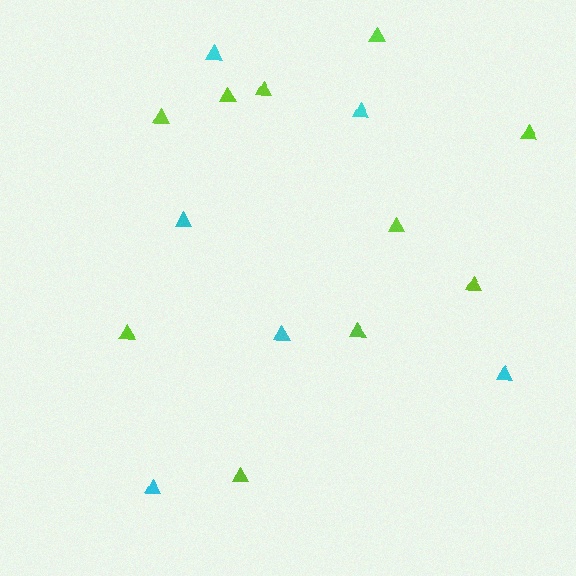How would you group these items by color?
There are 2 groups: one group of cyan triangles (6) and one group of lime triangles (10).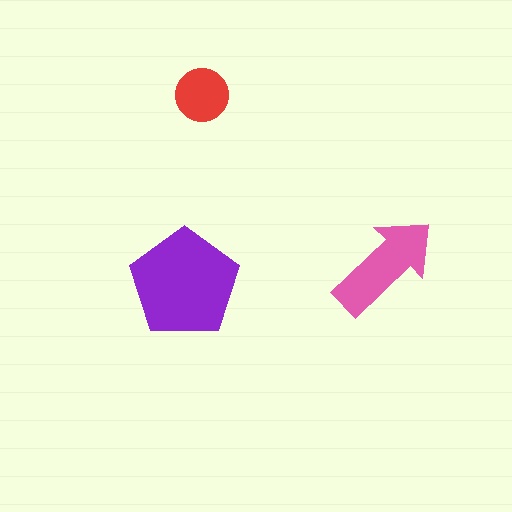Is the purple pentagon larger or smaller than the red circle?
Larger.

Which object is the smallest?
The red circle.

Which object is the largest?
The purple pentagon.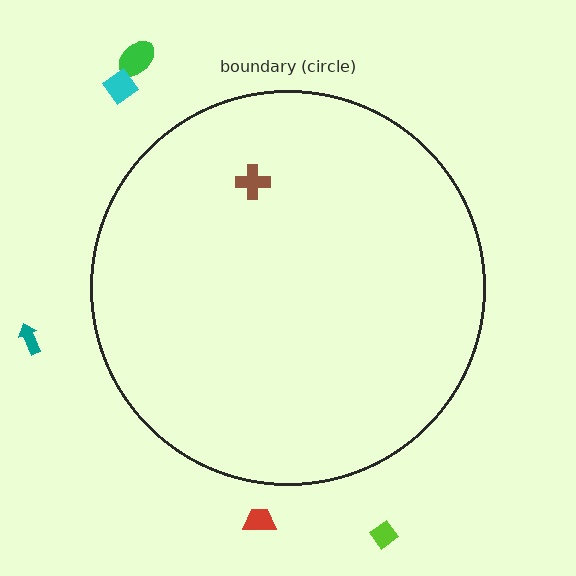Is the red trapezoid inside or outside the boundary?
Outside.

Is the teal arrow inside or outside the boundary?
Outside.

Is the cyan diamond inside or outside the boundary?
Outside.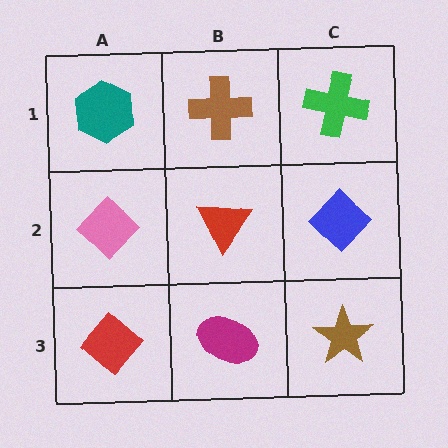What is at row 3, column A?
A red diamond.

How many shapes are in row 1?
3 shapes.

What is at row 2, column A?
A pink diamond.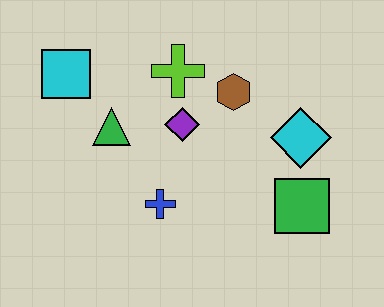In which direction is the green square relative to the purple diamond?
The green square is to the right of the purple diamond.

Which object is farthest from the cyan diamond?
The cyan square is farthest from the cyan diamond.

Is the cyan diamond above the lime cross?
No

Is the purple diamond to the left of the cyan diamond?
Yes